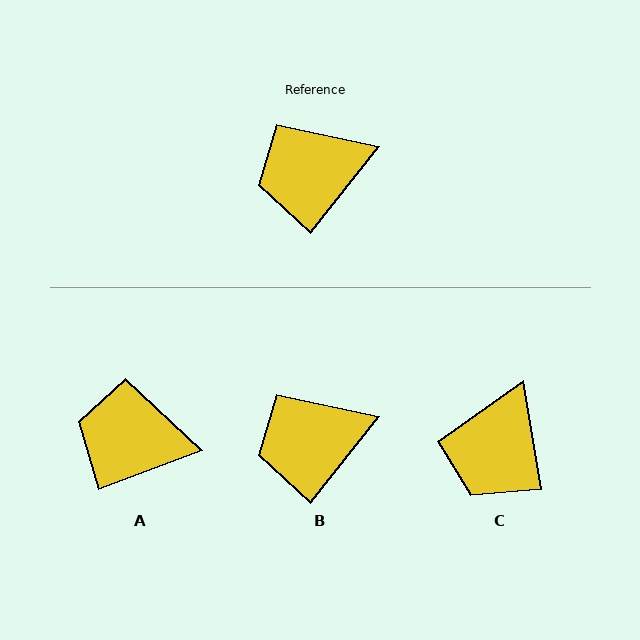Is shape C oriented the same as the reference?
No, it is off by about 48 degrees.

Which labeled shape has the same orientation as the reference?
B.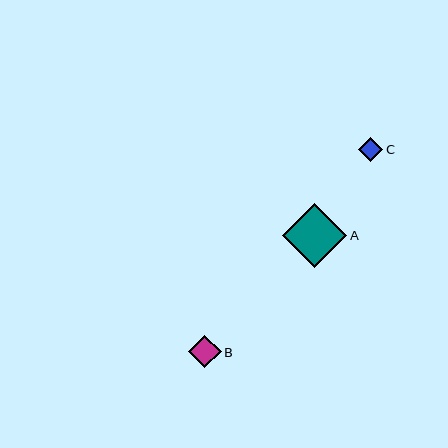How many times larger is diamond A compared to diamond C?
Diamond A is approximately 2.6 times the size of diamond C.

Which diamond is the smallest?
Diamond C is the smallest with a size of approximately 25 pixels.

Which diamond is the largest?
Diamond A is the largest with a size of approximately 64 pixels.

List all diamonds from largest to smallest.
From largest to smallest: A, B, C.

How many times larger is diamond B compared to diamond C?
Diamond B is approximately 1.3 times the size of diamond C.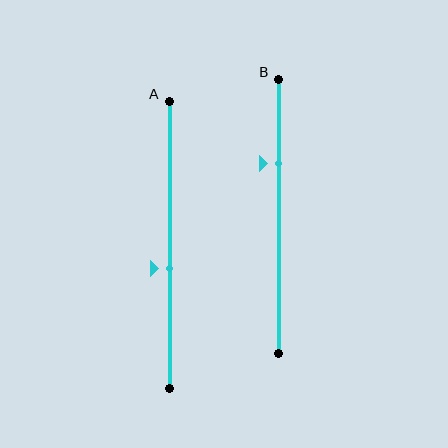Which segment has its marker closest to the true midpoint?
Segment A has its marker closest to the true midpoint.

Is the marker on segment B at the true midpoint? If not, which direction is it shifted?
No, the marker on segment B is shifted upward by about 19% of the segment length.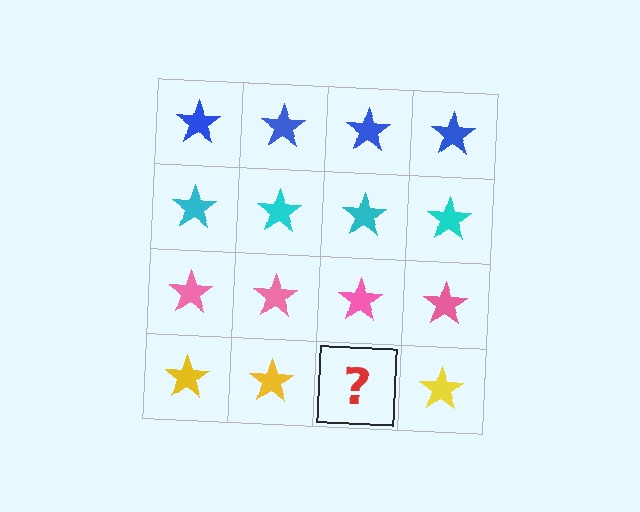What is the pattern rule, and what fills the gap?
The rule is that each row has a consistent color. The gap should be filled with a yellow star.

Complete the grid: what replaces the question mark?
The question mark should be replaced with a yellow star.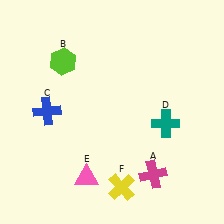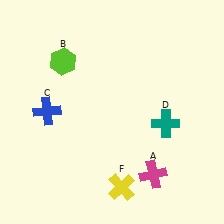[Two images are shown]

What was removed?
The pink triangle (E) was removed in Image 2.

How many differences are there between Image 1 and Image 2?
There is 1 difference between the two images.